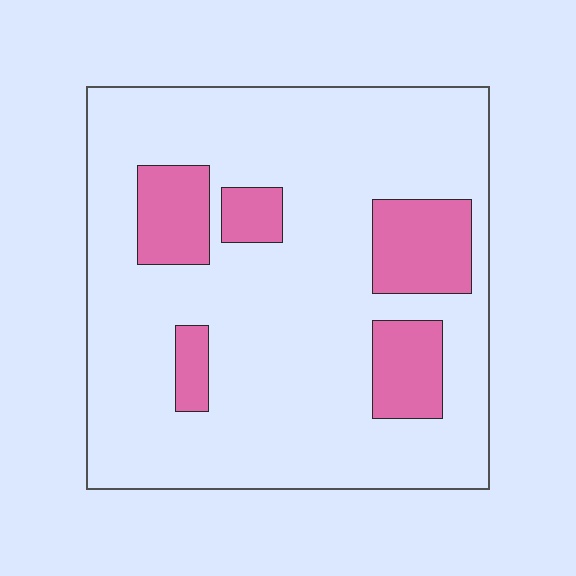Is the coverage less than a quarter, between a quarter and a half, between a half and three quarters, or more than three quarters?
Less than a quarter.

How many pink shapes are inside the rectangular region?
5.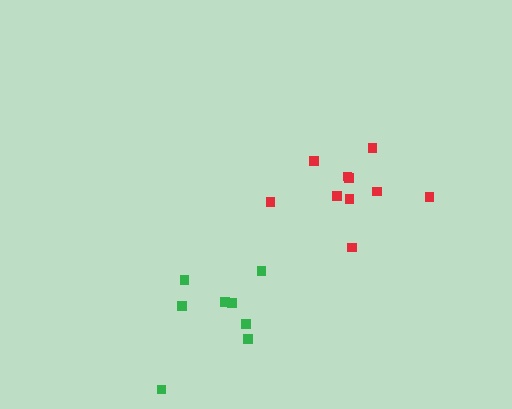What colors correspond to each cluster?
The clusters are colored: green, red.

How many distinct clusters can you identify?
There are 2 distinct clusters.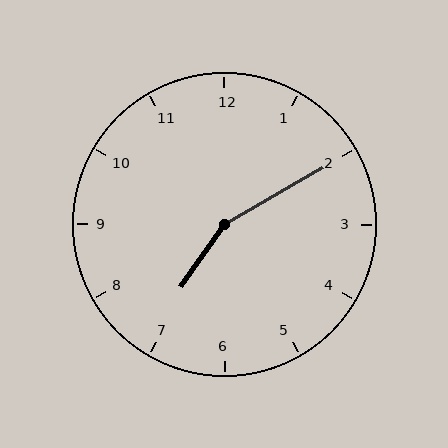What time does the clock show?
7:10.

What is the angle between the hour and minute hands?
Approximately 155 degrees.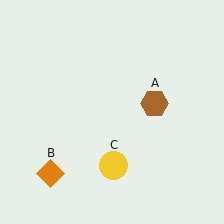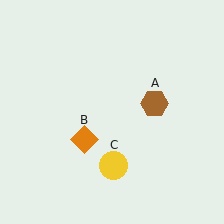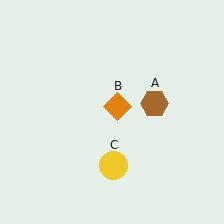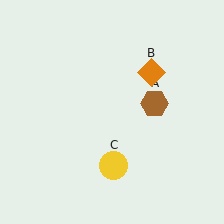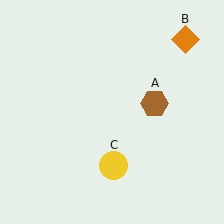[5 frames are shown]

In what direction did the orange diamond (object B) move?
The orange diamond (object B) moved up and to the right.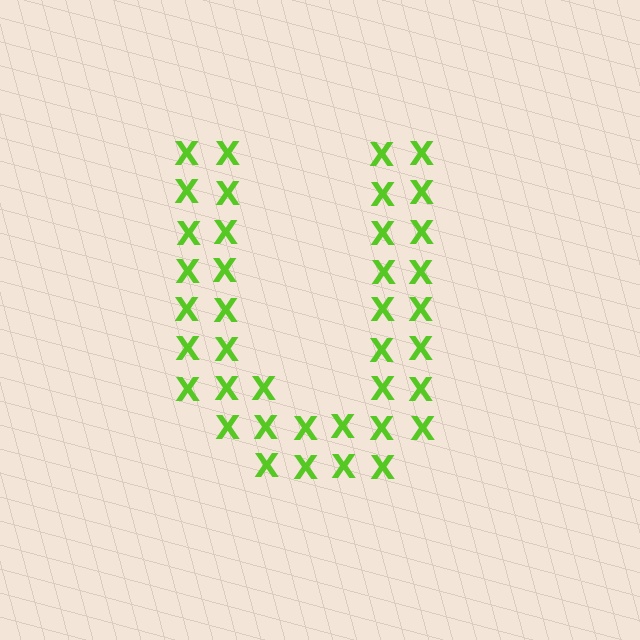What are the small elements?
The small elements are letter X's.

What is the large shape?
The large shape is the letter U.